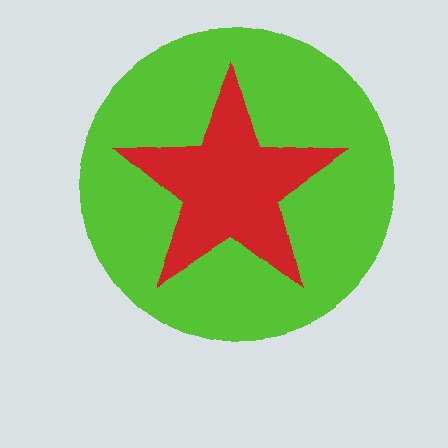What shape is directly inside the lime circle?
The red star.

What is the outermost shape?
The lime circle.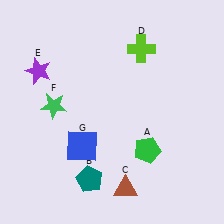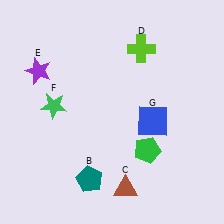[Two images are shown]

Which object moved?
The blue square (G) moved right.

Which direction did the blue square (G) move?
The blue square (G) moved right.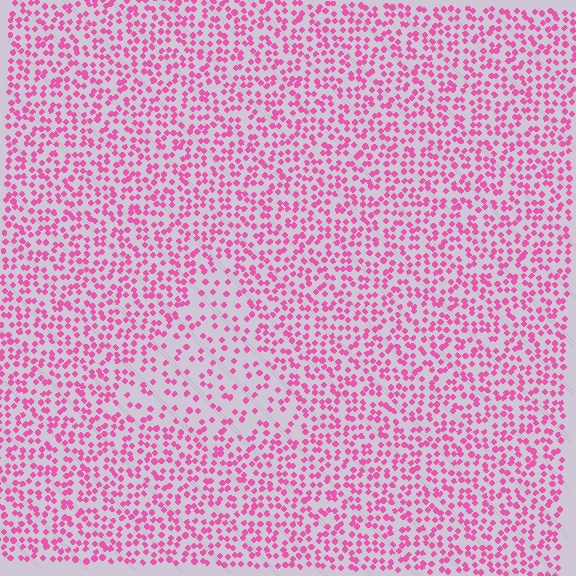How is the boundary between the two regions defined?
The boundary is defined by a change in element density (approximately 2.0x ratio). All elements are the same color, size, and shape.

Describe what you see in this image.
The image contains small pink elements arranged at two different densities. A triangle-shaped region is visible where the elements are less densely packed than the surrounding area.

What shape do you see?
I see a triangle.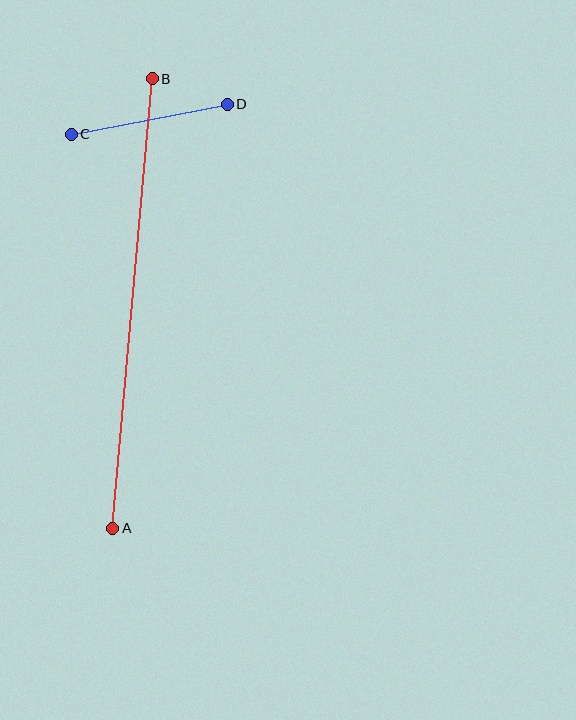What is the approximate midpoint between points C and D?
The midpoint is at approximately (149, 119) pixels.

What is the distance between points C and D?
The distance is approximately 159 pixels.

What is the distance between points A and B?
The distance is approximately 451 pixels.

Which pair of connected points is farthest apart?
Points A and B are farthest apart.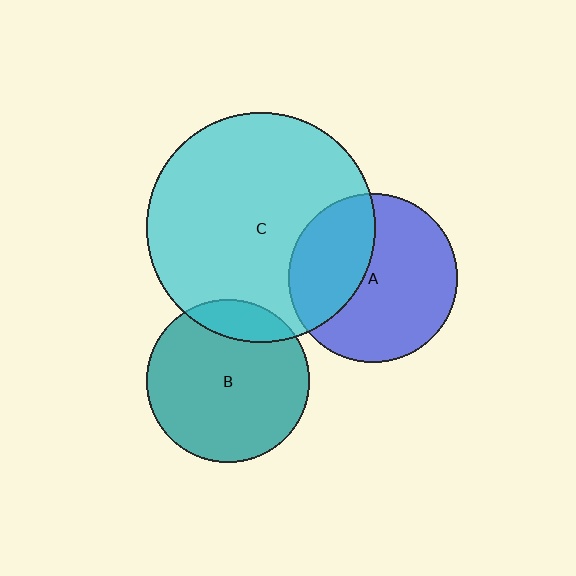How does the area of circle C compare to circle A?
Approximately 1.8 times.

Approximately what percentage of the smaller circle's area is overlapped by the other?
Approximately 15%.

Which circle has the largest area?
Circle C (cyan).